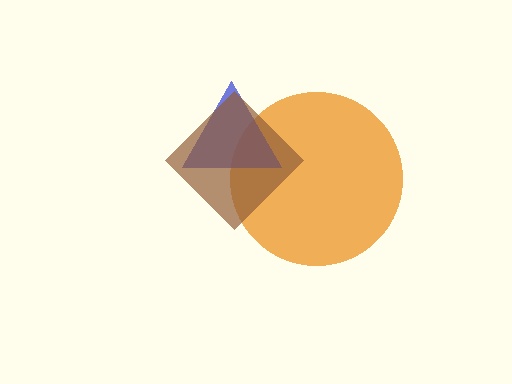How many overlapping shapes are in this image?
There are 3 overlapping shapes in the image.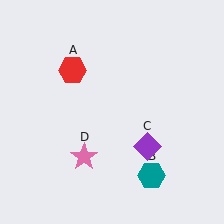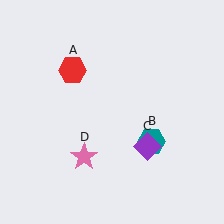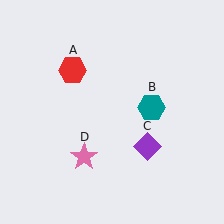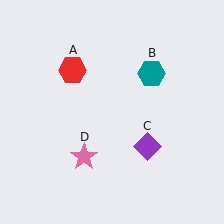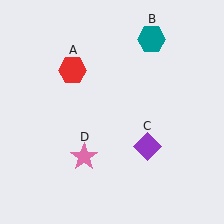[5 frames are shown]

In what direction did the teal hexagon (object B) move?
The teal hexagon (object B) moved up.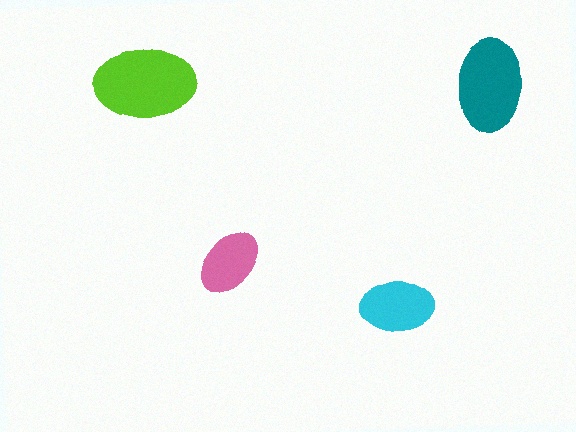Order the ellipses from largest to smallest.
the lime one, the teal one, the cyan one, the pink one.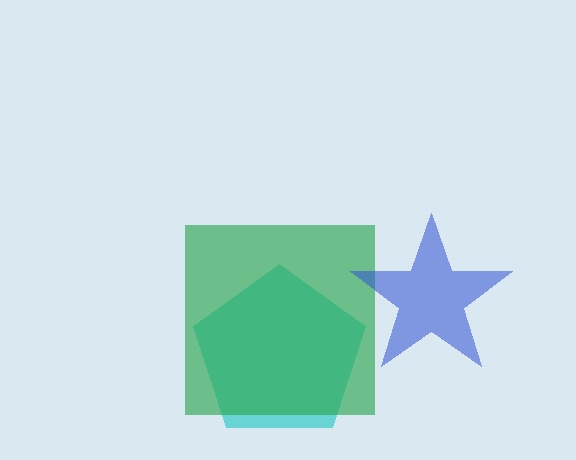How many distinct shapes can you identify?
There are 3 distinct shapes: a cyan pentagon, a green square, a blue star.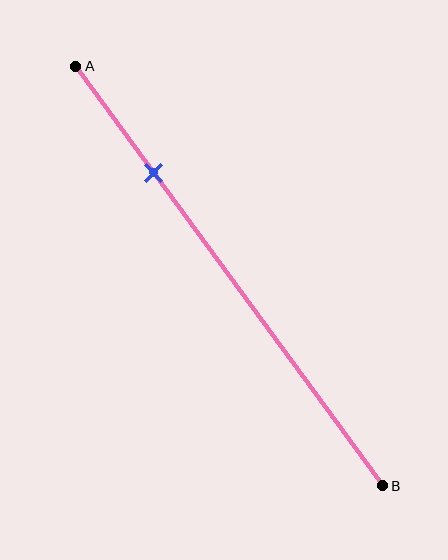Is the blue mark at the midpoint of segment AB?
No, the mark is at about 25% from A, not at the 50% midpoint.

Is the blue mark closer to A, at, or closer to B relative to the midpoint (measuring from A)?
The blue mark is closer to point A than the midpoint of segment AB.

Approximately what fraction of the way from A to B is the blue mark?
The blue mark is approximately 25% of the way from A to B.